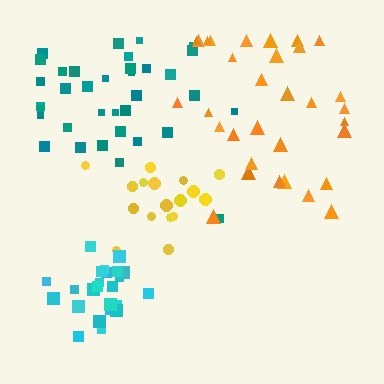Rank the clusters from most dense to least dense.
cyan, yellow, teal, orange.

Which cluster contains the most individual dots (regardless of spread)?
Teal (35).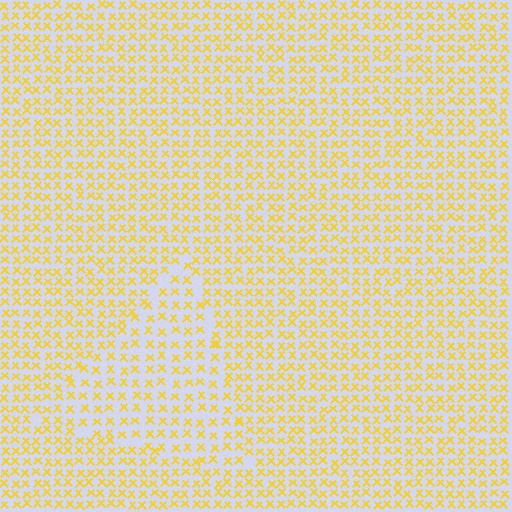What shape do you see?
I see a triangle.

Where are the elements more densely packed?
The elements are more densely packed outside the triangle boundary.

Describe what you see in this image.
The image contains small yellow elements arranged at two different densities. A triangle-shaped region is visible where the elements are less densely packed than the surrounding area.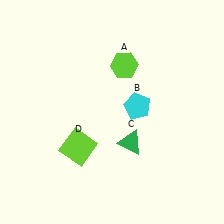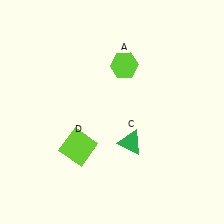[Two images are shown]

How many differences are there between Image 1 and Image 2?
There is 1 difference between the two images.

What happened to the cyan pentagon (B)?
The cyan pentagon (B) was removed in Image 2. It was in the top-right area of Image 1.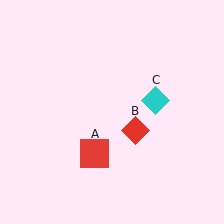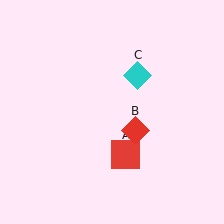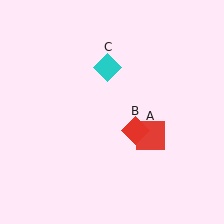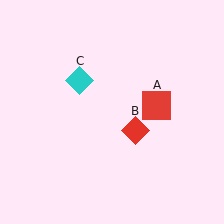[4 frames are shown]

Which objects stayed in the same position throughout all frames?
Red diamond (object B) remained stationary.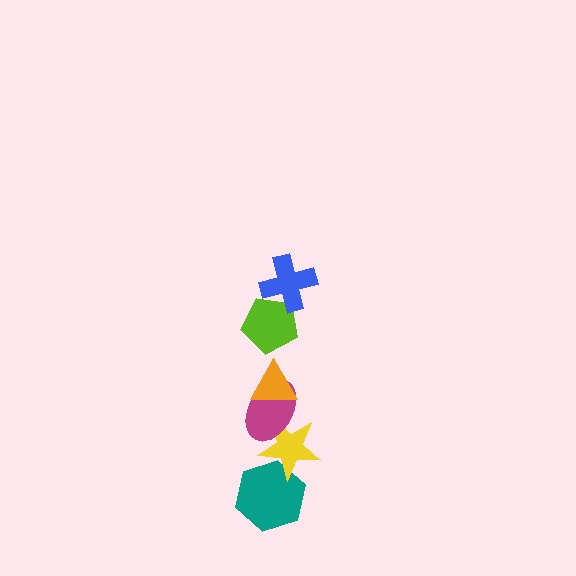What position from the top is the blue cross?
The blue cross is 1st from the top.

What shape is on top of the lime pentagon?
The blue cross is on top of the lime pentagon.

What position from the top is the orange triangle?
The orange triangle is 3rd from the top.